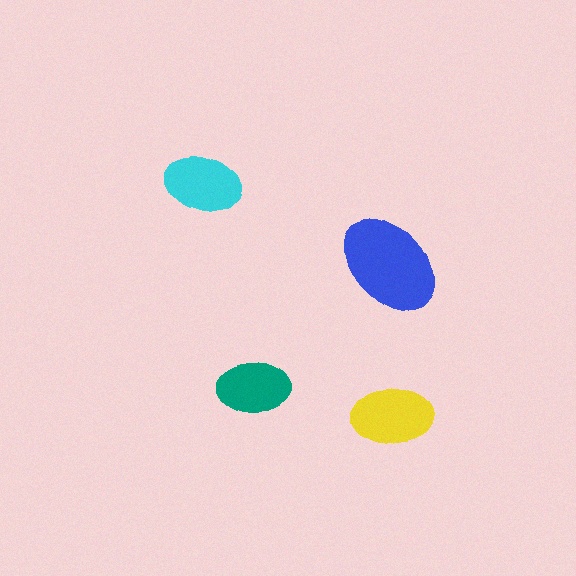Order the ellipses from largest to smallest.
the blue one, the yellow one, the cyan one, the teal one.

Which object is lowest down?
The yellow ellipse is bottommost.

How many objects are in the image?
There are 4 objects in the image.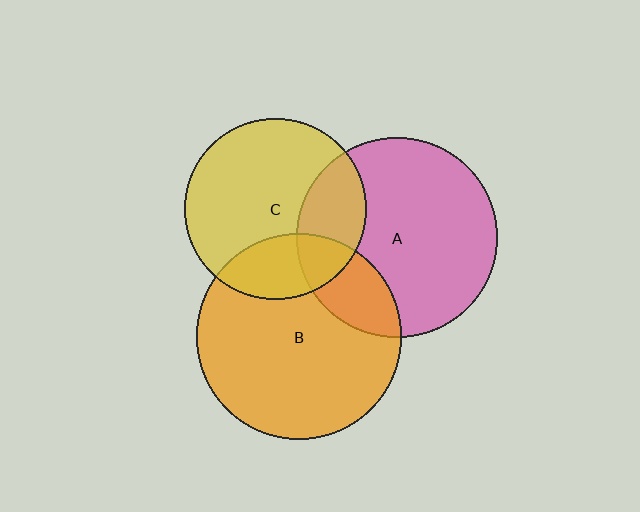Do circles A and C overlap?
Yes.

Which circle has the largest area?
Circle B (orange).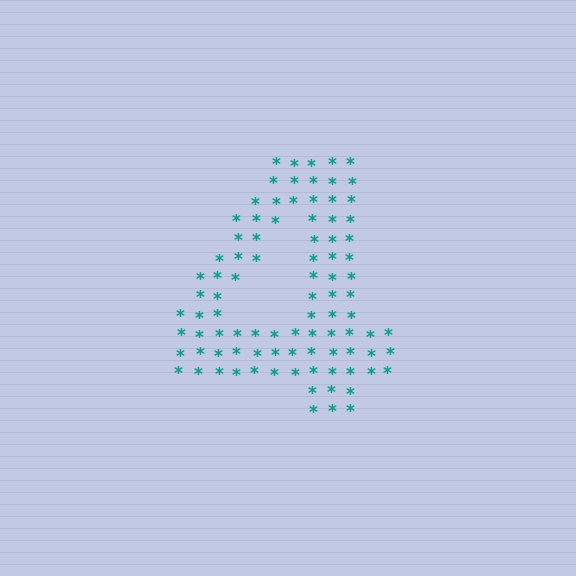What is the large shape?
The large shape is the digit 4.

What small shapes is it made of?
It is made of small asterisks.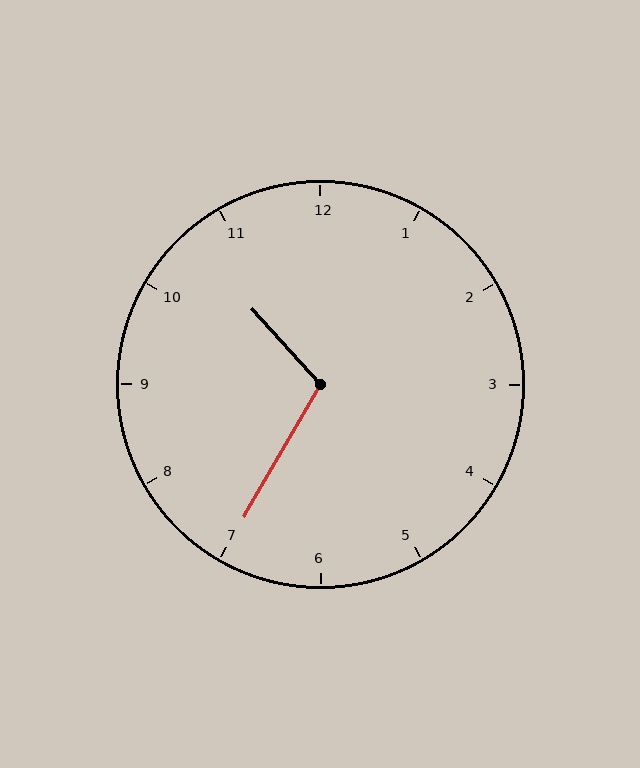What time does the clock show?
10:35.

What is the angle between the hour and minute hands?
Approximately 108 degrees.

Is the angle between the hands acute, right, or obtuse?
It is obtuse.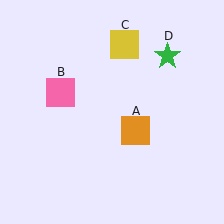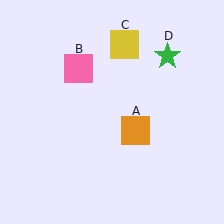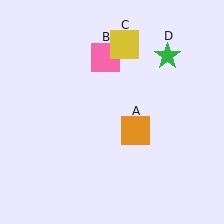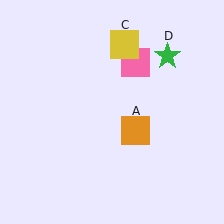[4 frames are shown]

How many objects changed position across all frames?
1 object changed position: pink square (object B).